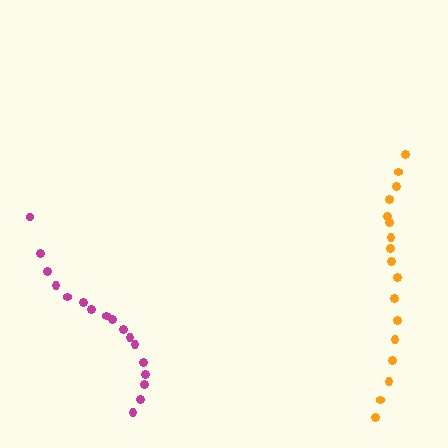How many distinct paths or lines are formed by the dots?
There are 2 distinct paths.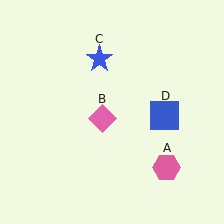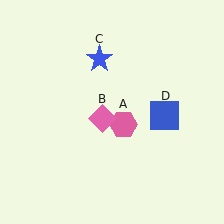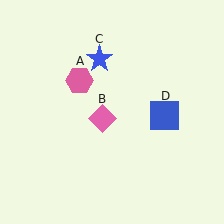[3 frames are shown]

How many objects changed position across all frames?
1 object changed position: pink hexagon (object A).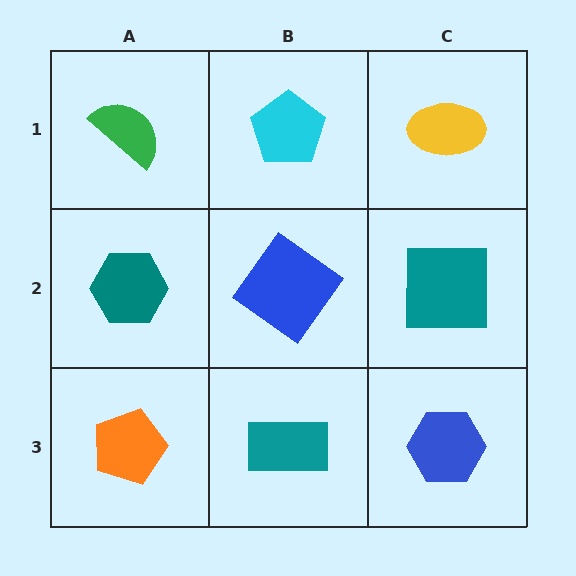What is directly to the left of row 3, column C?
A teal rectangle.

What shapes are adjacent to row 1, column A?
A teal hexagon (row 2, column A), a cyan pentagon (row 1, column B).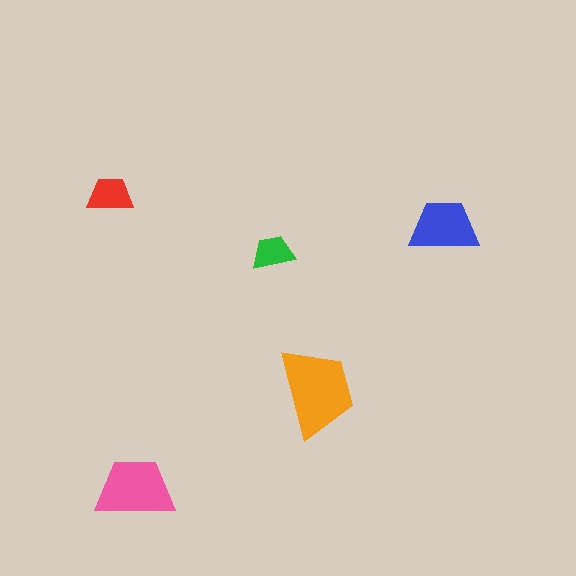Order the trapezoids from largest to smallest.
the orange one, the pink one, the blue one, the red one, the green one.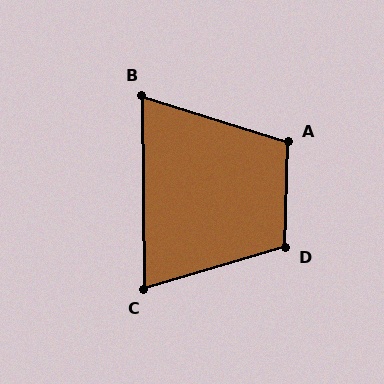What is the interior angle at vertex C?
Approximately 74 degrees (acute).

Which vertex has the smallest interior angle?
B, at approximately 72 degrees.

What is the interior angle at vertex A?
Approximately 106 degrees (obtuse).